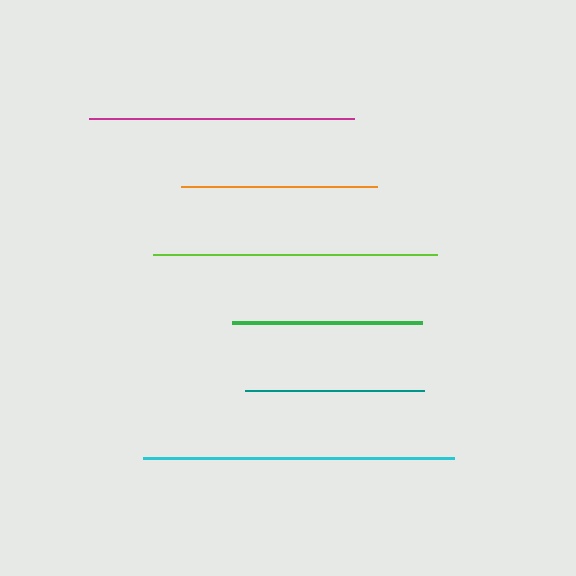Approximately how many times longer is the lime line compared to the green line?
The lime line is approximately 1.5 times the length of the green line.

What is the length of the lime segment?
The lime segment is approximately 284 pixels long.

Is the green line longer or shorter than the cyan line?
The cyan line is longer than the green line.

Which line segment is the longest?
The cyan line is the longest at approximately 311 pixels.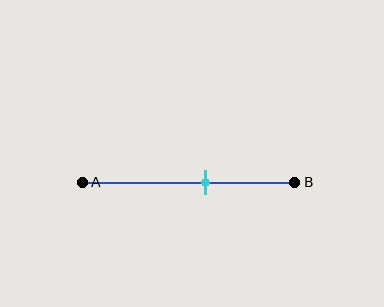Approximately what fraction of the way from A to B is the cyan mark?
The cyan mark is approximately 60% of the way from A to B.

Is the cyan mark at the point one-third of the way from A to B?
No, the mark is at about 60% from A, not at the 33% one-third point.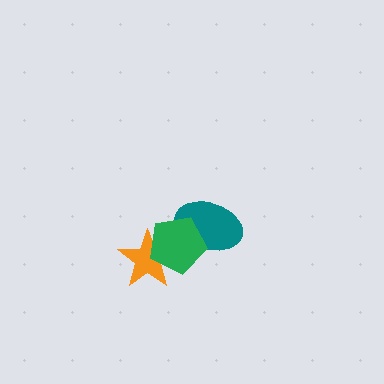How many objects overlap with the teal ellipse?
1 object overlaps with the teal ellipse.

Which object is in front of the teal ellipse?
The green pentagon is in front of the teal ellipse.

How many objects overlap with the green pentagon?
2 objects overlap with the green pentagon.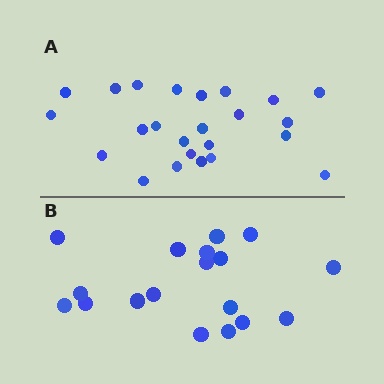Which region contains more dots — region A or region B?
Region A (the top region) has more dots.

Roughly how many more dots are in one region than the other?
Region A has about 6 more dots than region B.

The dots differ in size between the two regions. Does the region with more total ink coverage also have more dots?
No. Region B has more total ink coverage because its dots are larger, but region A actually contains more individual dots. Total area can be misleading — the number of items is what matters here.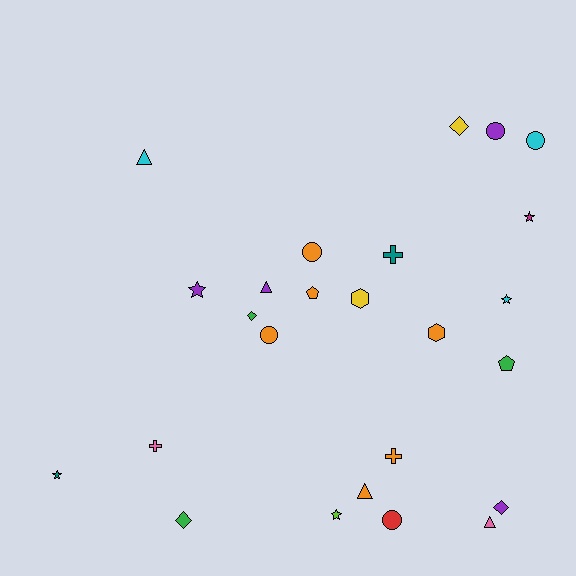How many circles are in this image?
There are 5 circles.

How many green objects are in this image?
There are 3 green objects.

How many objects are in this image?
There are 25 objects.